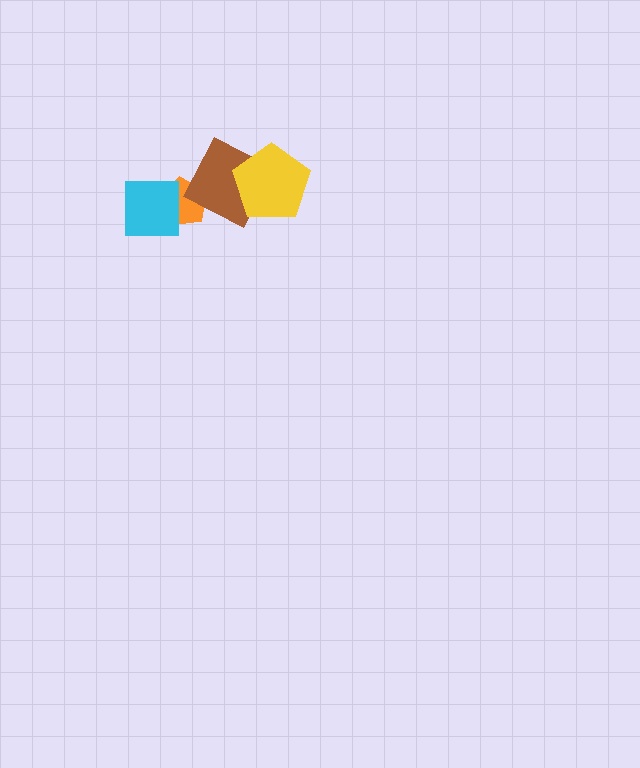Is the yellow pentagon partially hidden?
No, no other shape covers it.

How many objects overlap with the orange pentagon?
2 objects overlap with the orange pentagon.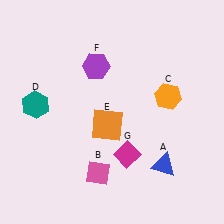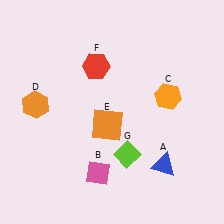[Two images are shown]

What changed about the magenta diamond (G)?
In Image 1, G is magenta. In Image 2, it changed to lime.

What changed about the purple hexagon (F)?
In Image 1, F is purple. In Image 2, it changed to red.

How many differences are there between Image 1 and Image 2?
There are 3 differences between the two images.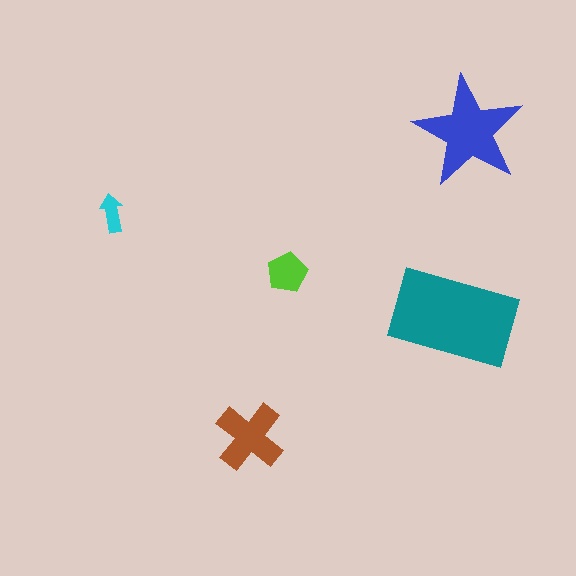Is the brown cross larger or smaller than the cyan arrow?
Larger.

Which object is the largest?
The teal rectangle.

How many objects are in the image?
There are 5 objects in the image.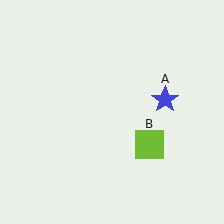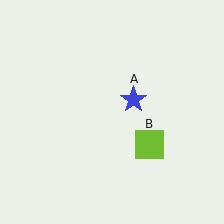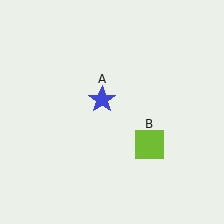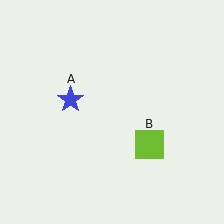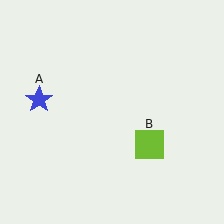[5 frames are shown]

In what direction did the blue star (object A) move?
The blue star (object A) moved left.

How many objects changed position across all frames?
1 object changed position: blue star (object A).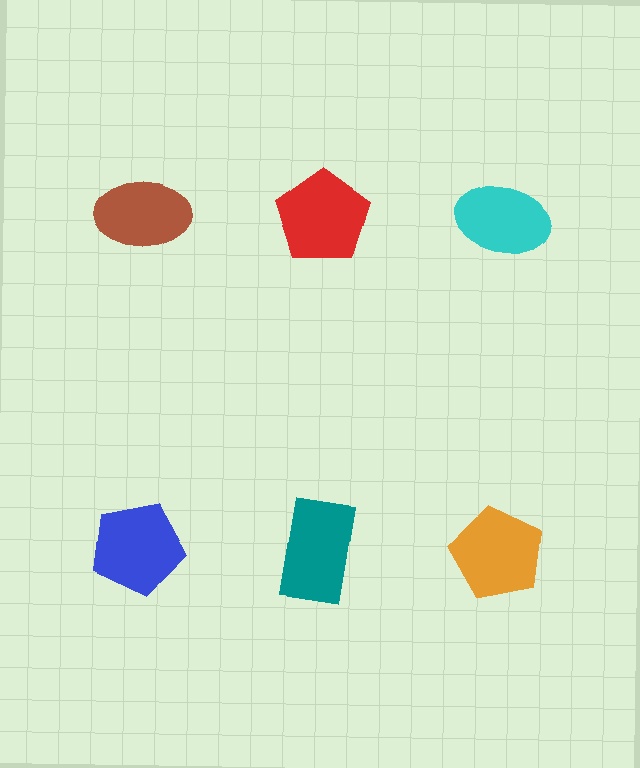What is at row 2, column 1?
A blue pentagon.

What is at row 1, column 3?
A cyan ellipse.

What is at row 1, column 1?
A brown ellipse.